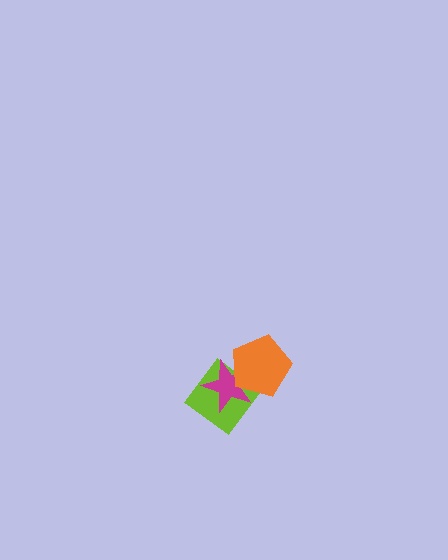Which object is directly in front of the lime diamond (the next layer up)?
The magenta star is directly in front of the lime diamond.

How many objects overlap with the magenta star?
2 objects overlap with the magenta star.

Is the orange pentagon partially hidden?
No, no other shape covers it.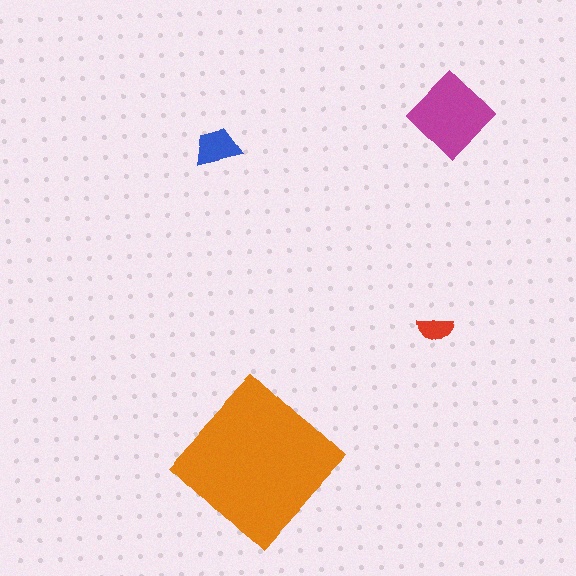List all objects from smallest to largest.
The red semicircle, the blue trapezoid, the magenta diamond, the orange diamond.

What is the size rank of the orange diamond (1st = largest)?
1st.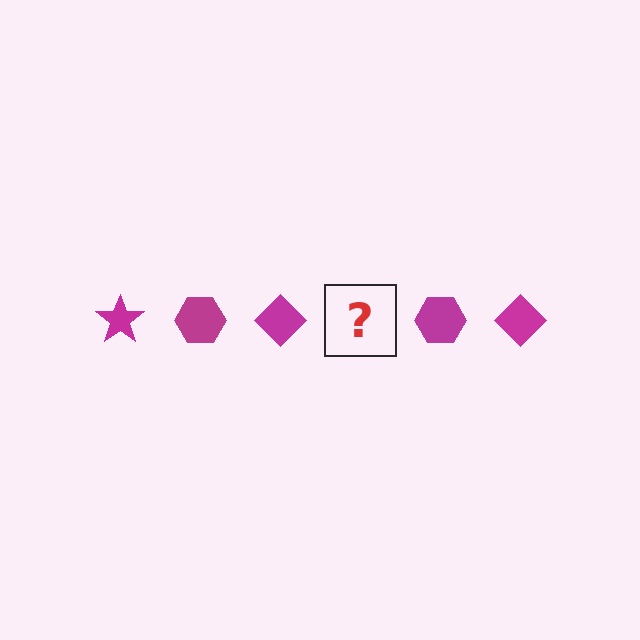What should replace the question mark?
The question mark should be replaced with a magenta star.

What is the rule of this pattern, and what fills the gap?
The rule is that the pattern cycles through star, hexagon, diamond shapes in magenta. The gap should be filled with a magenta star.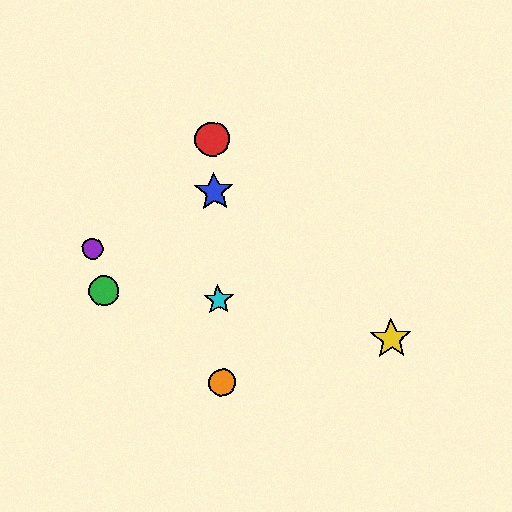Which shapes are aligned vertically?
The red circle, the blue star, the orange circle, the cyan star are aligned vertically.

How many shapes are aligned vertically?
4 shapes (the red circle, the blue star, the orange circle, the cyan star) are aligned vertically.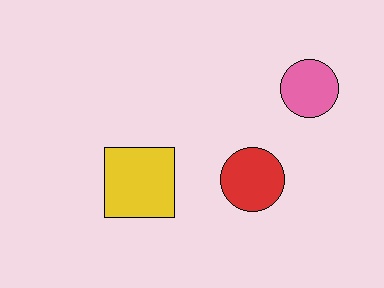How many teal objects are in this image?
There are no teal objects.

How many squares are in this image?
There is 1 square.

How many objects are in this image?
There are 3 objects.